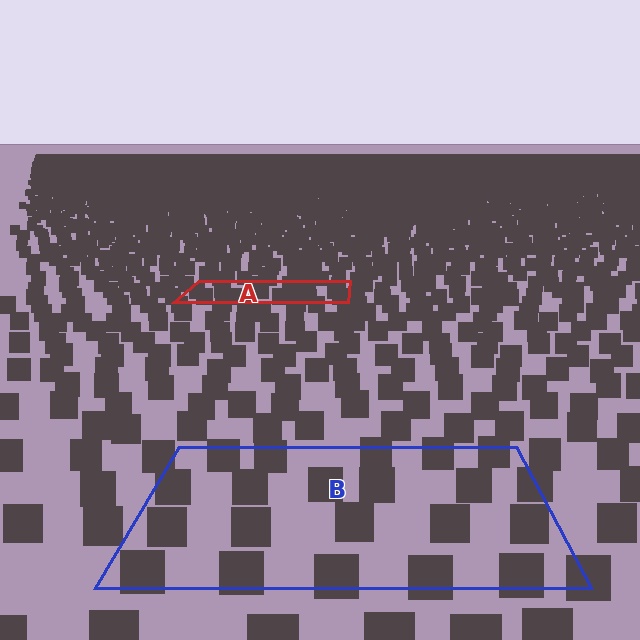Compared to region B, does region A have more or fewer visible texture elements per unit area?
Region A has more texture elements per unit area — they are packed more densely because it is farther away.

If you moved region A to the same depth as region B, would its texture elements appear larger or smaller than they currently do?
They would appear larger. At a closer depth, the same texture elements are projected at a bigger on-screen size.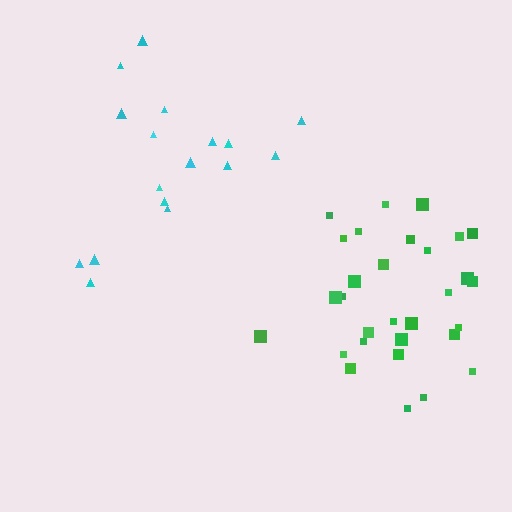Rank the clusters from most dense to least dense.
green, cyan.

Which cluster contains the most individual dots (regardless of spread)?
Green (30).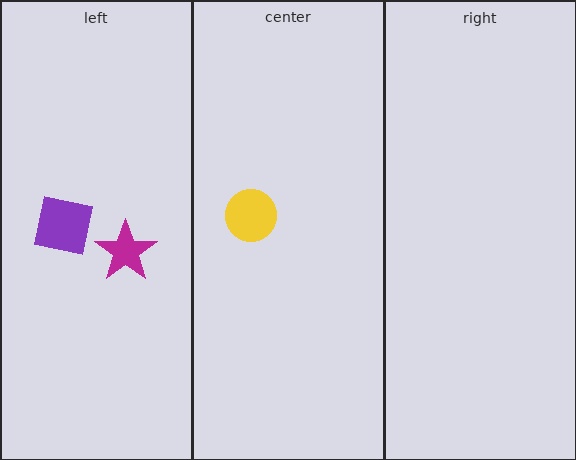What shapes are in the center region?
The yellow circle.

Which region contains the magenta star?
The left region.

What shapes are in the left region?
The magenta star, the purple square.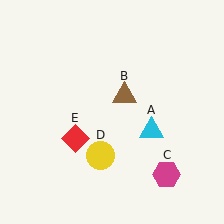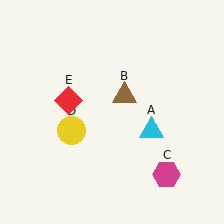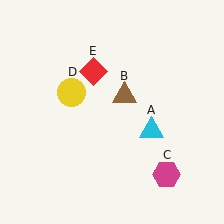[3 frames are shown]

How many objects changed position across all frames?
2 objects changed position: yellow circle (object D), red diamond (object E).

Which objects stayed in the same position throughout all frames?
Cyan triangle (object A) and brown triangle (object B) and magenta hexagon (object C) remained stationary.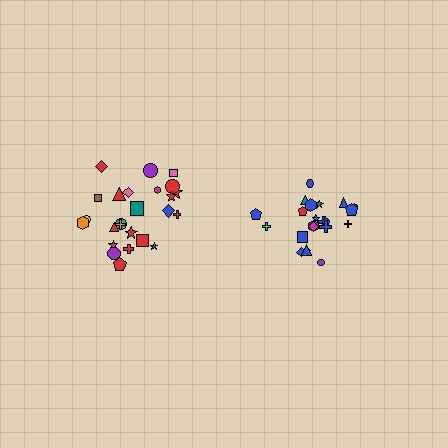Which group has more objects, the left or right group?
The left group.